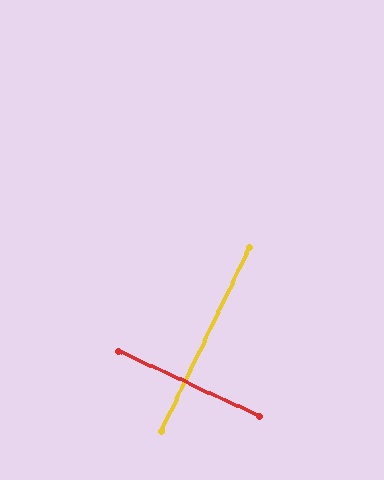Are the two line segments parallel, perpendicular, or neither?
Perpendicular — they meet at approximately 89°.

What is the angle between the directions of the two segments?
Approximately 89 degrees.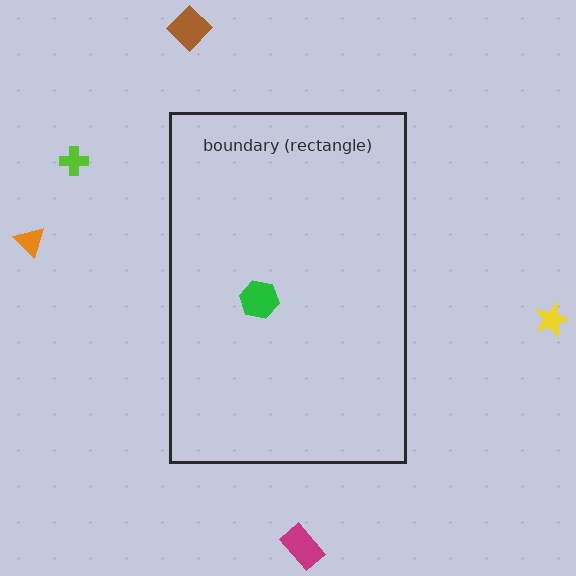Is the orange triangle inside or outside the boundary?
Outside.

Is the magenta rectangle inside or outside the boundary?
Outside.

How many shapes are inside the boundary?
1 inside, 5 outside.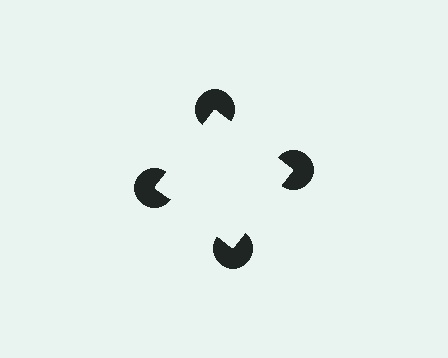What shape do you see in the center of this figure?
An illusory square — its edges are inferred from the aligned wedge cuts in the pac-man discs, not physically drawn.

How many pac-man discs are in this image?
There are 4 — one at each vertex of the illusory square.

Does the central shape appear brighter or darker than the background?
It typically appears slightly brighter than the background, even though no actual brightness change is drawn.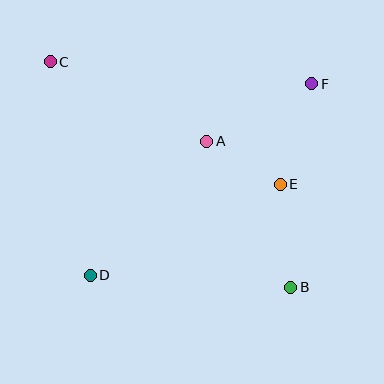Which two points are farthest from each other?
Points B and C are farthest from each other.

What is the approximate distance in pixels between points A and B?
The distance between A and B is approximately 168 pixels.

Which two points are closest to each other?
Points A and E are closest to each other.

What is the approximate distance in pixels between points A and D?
The distance between A and D is approximately 177 pixels.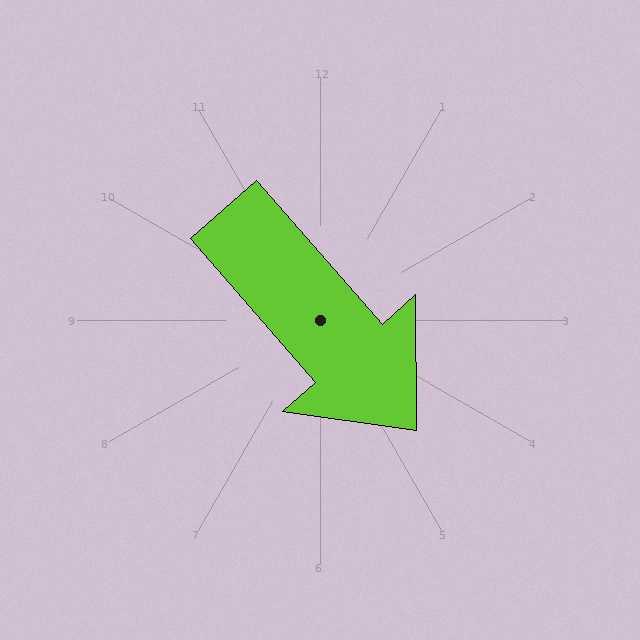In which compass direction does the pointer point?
Southeast.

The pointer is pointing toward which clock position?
Roughly 5 o'clock.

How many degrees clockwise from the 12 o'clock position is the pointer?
Approximately 139 degrees.